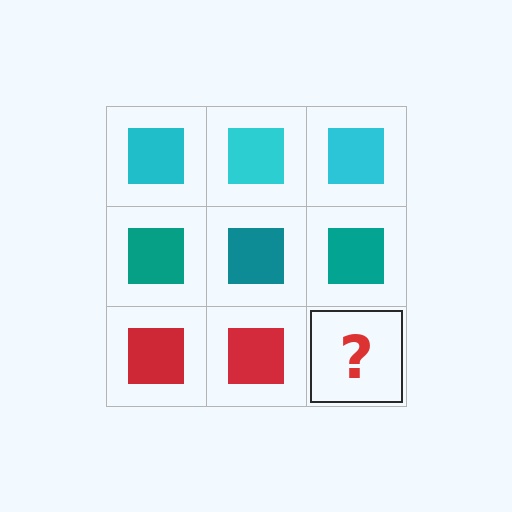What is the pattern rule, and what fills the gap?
The rule is that each row has a consistent color. The gap should be filled with a red square.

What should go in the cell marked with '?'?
The missing cell should contain a red square.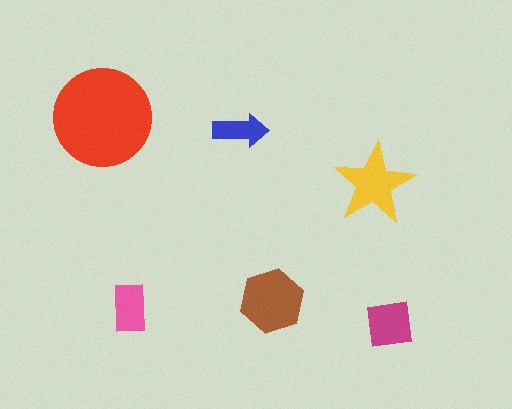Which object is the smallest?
The blue arrow.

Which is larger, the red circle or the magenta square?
The red circle.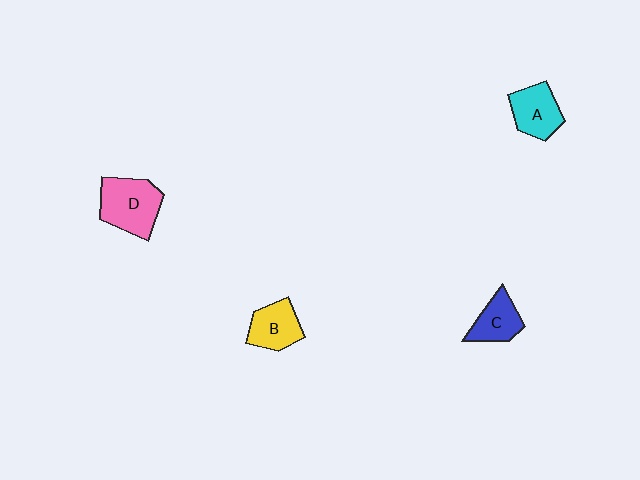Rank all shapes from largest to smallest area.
From largest to smallest: D (pink), A (cyan), B (yellow), C (blue).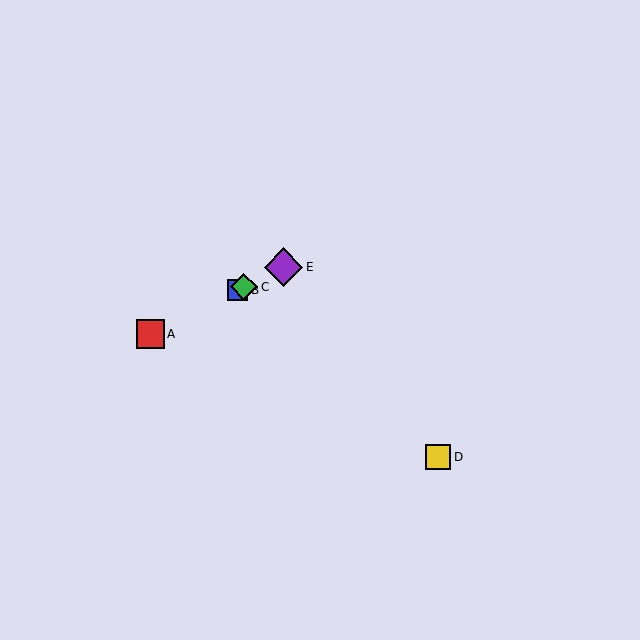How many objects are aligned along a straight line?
4 objects (A, B, C, E) are aligned along a straight line.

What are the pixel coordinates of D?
Object D is at (438, 457).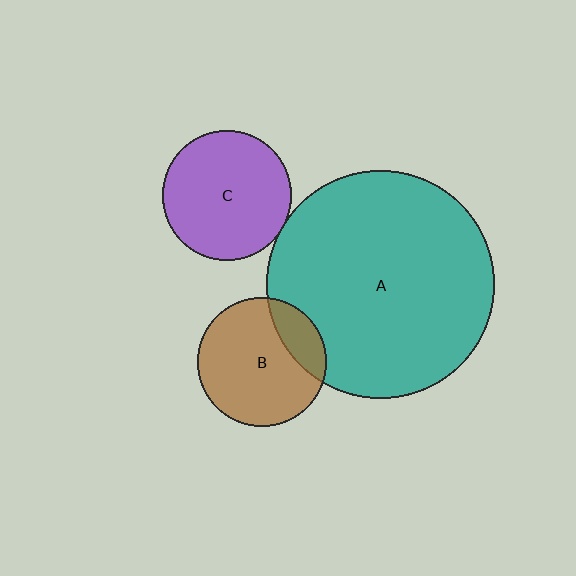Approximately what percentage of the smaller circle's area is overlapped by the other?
Approximately 20%.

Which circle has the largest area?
Circle A (teal).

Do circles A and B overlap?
Yes.